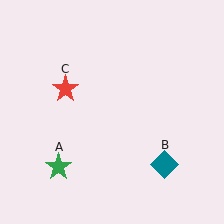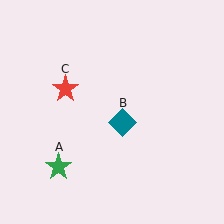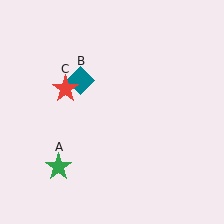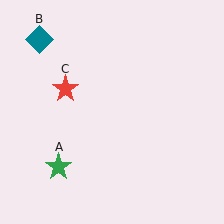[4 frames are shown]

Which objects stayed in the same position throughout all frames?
Green star (object A) and red star (object C) remained stationary.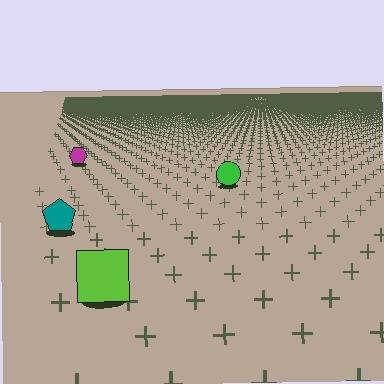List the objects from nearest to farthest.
From nearest to farthest: the lime square, the teal pentagon, the green circle, the magenta hexagon.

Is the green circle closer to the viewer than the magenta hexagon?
Yes. The green circle is closer — you can tell from the texture gradient: the ground texture is coarser near it.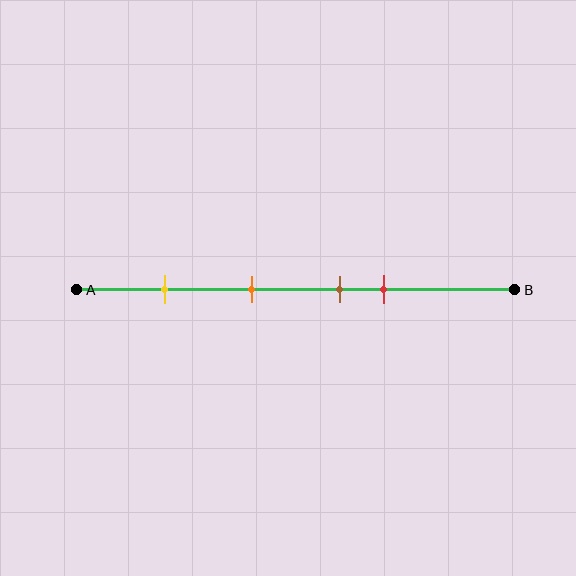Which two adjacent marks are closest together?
The brown and red marks are the closest adjacent pair.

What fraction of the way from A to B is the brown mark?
The brown mark is approximately 60% (0.6) of the way from A to B.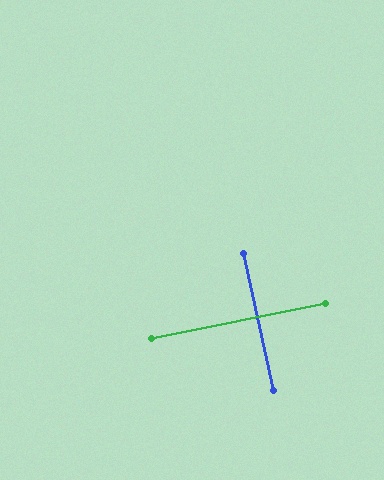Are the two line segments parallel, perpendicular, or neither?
Perpendicular — they meet at approximately 89°.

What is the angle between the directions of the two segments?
Approximately 89 degrees.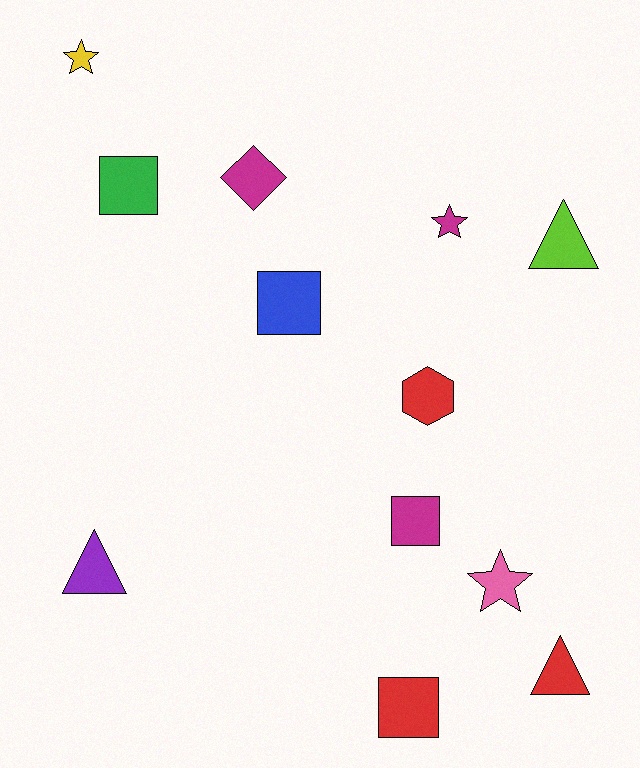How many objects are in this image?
There are 12 objects.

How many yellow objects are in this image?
There is 1 yellow object.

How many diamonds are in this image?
There is 1 diamond.